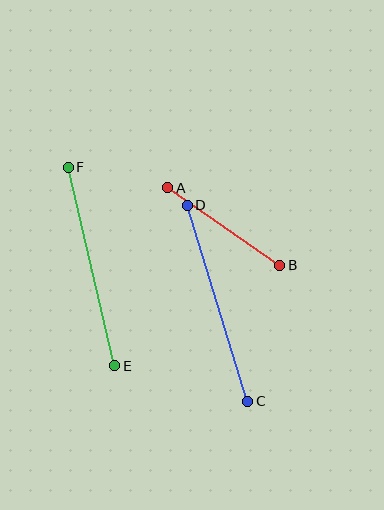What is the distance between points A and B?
The distance is approximately 137 pixels.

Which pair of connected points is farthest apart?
Points C and D are farthest apart.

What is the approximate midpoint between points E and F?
The midpoint is at approximately (91, 266) pixels.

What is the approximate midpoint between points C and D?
The midpoint is at approximately (217, 303) pixels.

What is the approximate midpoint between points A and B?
The midpoint is at approximately (224, 226) pixels.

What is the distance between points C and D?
The distance is approximately 205 pixels.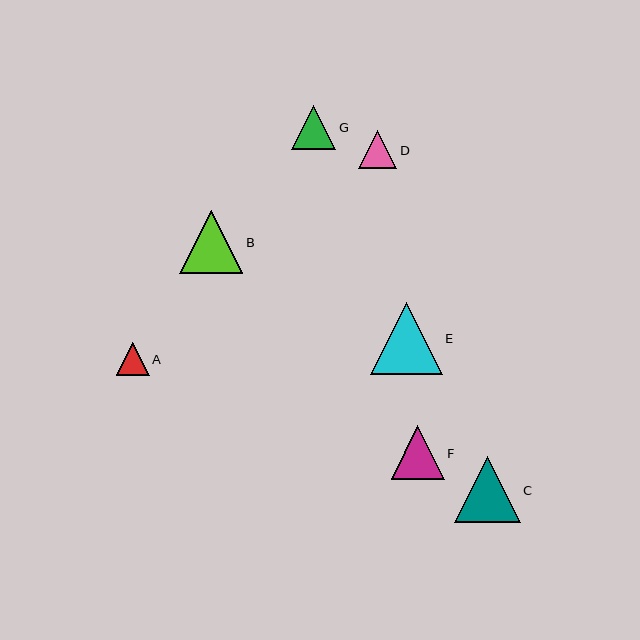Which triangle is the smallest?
Triangle A is the smallest with a size of approximately 33 pixels.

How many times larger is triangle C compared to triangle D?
Triangle C is approximately 1.7 times the size of triangle D.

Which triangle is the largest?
Triangle E is the largest with a size of approximately 72 pixels.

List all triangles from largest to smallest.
From largest to smallest: E, C, B, F, G, D, A.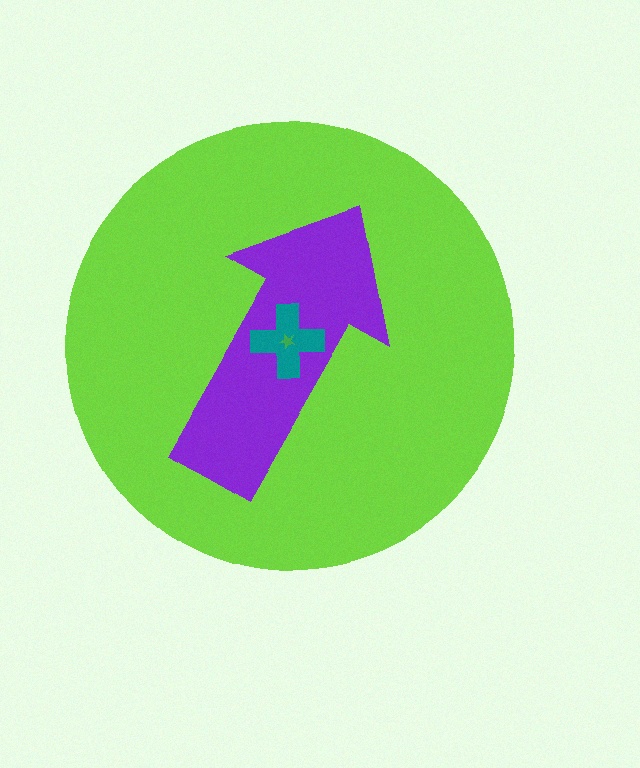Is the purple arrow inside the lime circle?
Yes.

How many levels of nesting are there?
4.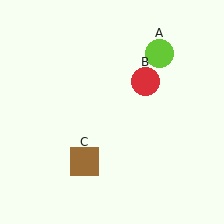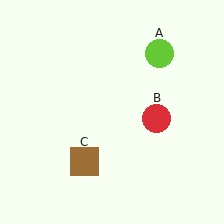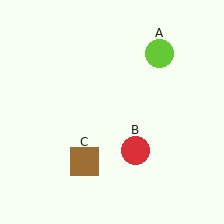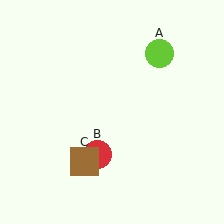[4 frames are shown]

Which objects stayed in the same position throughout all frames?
Lime circle (object A) and brown square (object C) remained stationary.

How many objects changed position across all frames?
1 object changed position: red circle (object B).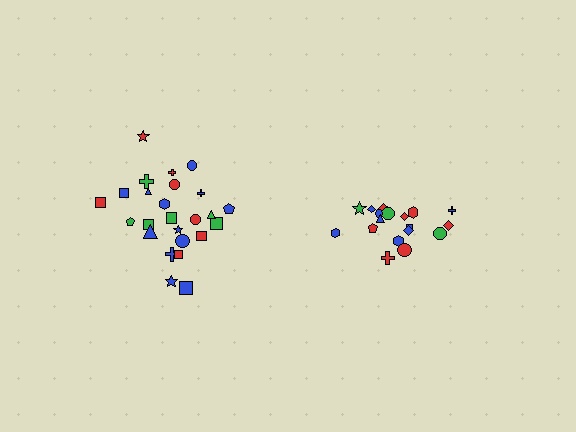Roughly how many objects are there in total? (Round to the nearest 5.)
Roughly 45 objects in total.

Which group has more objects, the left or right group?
The left group.